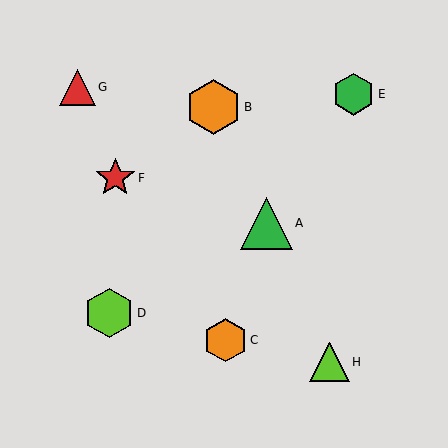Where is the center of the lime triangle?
The center of the lime triangle is at (330, 362).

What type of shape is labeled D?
Shape D is a lime hexagon.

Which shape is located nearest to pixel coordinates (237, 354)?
The orange hexagon (labeled C) at (226, 340) is nearest to that location.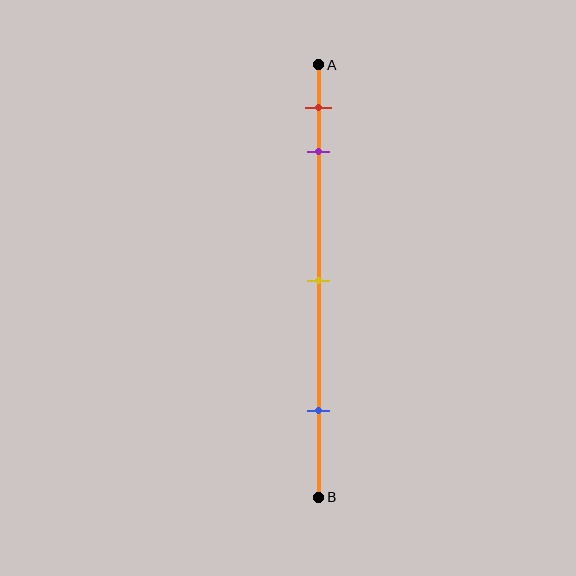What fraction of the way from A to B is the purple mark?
The purple mark is approximately 20% (0.2) of the way from A to B.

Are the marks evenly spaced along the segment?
No, the marks are not evenly spaced.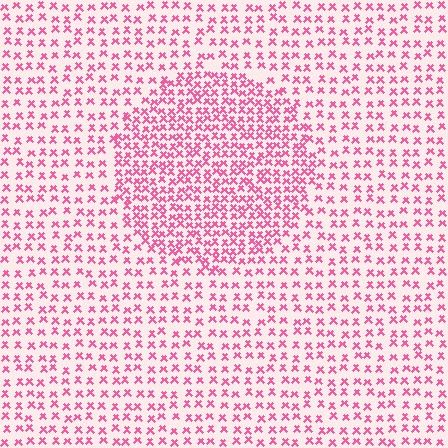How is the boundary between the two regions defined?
The boundary is defined by a change in element density (approximately 1.9x ratio). All elements are the same color, size, and shape.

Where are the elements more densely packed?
The elements are more densely packed inside the circle boundary.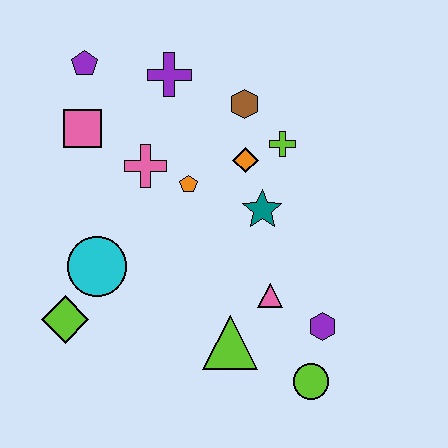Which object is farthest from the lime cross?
The lime diamond is farthest from the lime cross.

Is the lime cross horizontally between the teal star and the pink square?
No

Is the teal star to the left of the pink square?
No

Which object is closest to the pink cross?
The orange pentagon is closest to the pink cross.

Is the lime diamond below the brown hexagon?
Yes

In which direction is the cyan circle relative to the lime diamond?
The cyan circle is above the lime diamond.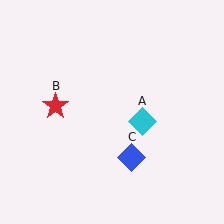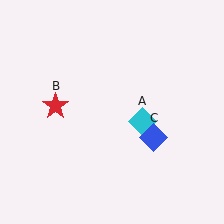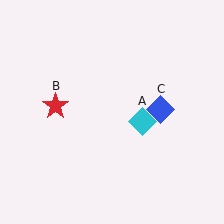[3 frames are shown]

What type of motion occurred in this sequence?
The blue diamond (object C) rotated counterclockwise around the center of the scene.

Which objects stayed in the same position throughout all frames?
Cyan diamond (object A) and red star (object B) remained stationary.